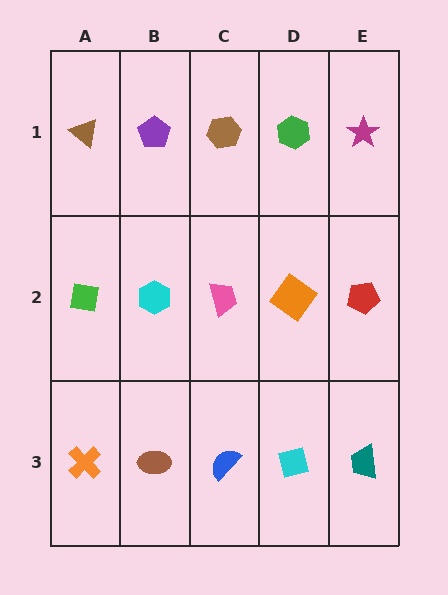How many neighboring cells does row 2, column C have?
4.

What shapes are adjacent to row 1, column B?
A cyan hexagon (row 2, column B), a brown triangle (row 1, column A), a brown hexagon (row 1, column C).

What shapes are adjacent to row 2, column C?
A brown hexagon (row 1, column C), a blue semicircle (row 3, column C), a cyan hexagon (row 2, column B), an orange diamond (row 2, column D).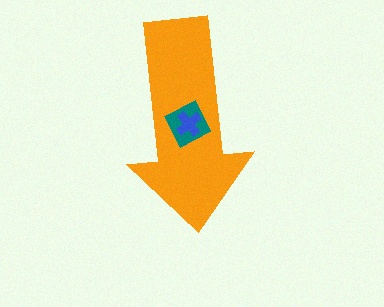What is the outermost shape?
The orange arrow.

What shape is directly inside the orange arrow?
The teal square.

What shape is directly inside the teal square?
The blue cross.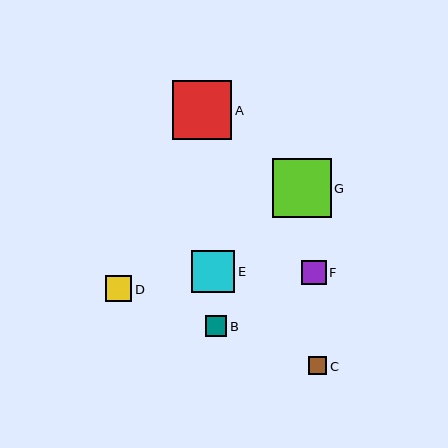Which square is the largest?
Square A is the largest with a size of approximately 59 pixels.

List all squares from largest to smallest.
From largest to smallest: A, G, E, D, F, B, C.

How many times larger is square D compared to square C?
Square D is approximately 1.4 times the size of square C.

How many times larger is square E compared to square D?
Square E is approximately 1.6 times the size of square D.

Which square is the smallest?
Square C is the smallest with a size of approximately 18 pixels.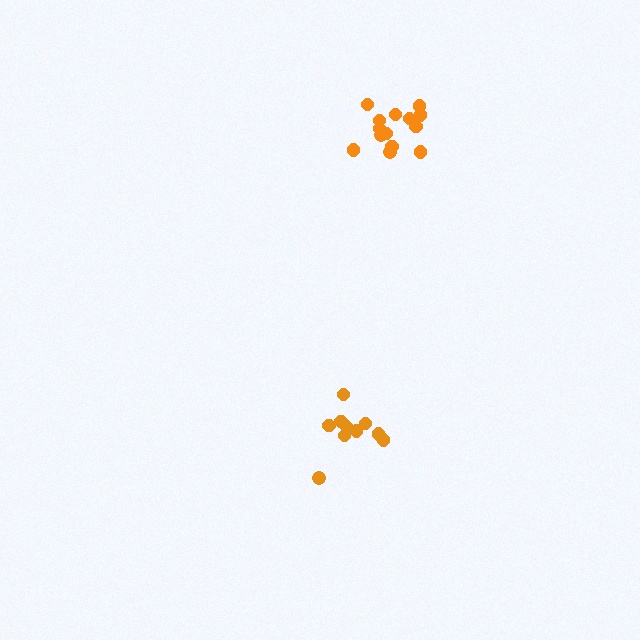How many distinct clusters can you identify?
There are 2 distinct clusters.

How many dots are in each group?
Group 1: 10 dots, Group 2: 14 dots (24 total).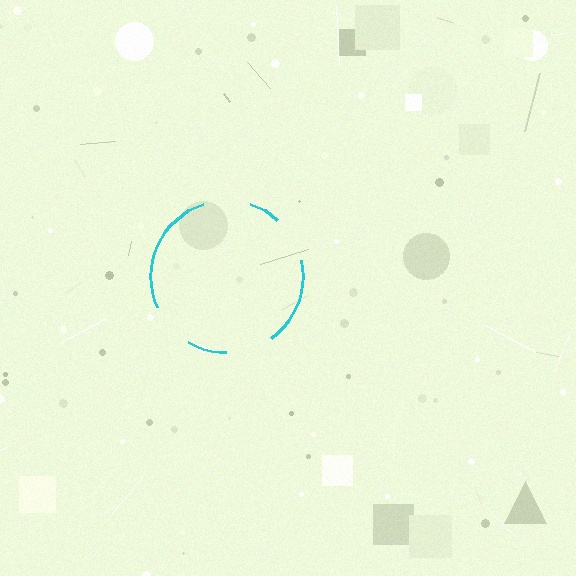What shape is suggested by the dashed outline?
The dashed outline suggests a circle.